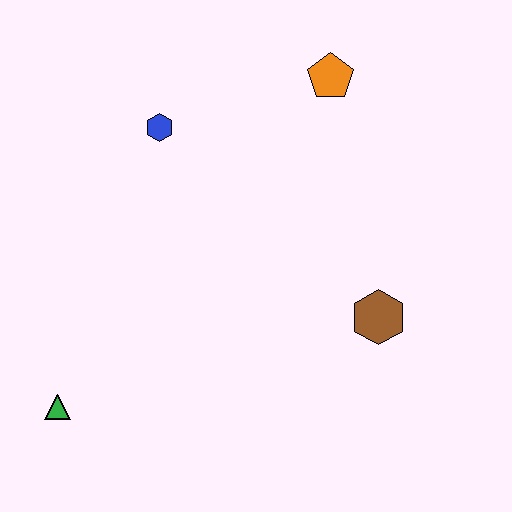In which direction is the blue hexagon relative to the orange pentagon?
The blue hexagon is to the left of the orange pentagon.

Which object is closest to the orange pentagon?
The blue hexagon is closest to the orange pentagon.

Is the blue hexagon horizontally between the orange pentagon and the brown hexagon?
No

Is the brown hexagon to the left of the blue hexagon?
No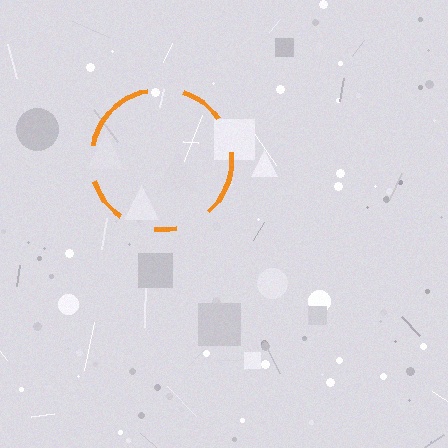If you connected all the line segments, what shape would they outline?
They would outline a circle.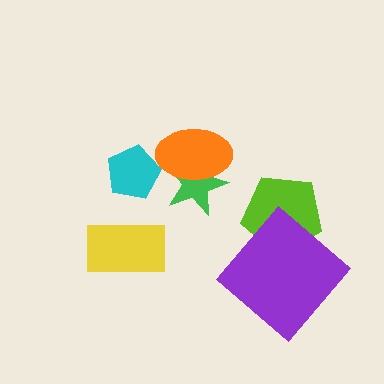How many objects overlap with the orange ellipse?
1 object overlaps with the orange ellipse.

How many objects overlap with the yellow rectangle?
0 objects overlap with the yellow rectangle.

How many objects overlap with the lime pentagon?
1 object overlaps with the lime pentagon.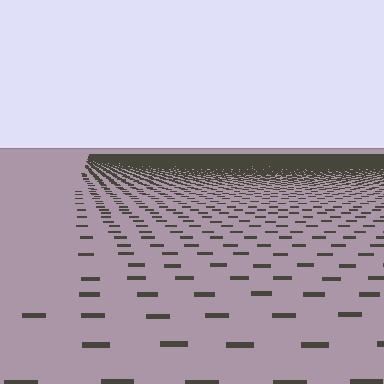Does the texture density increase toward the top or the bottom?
Density increases toward the top.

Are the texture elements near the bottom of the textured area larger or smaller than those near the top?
Larger. Near the bottom, elements are closer to the viewer and appear at a bigger on-screen size.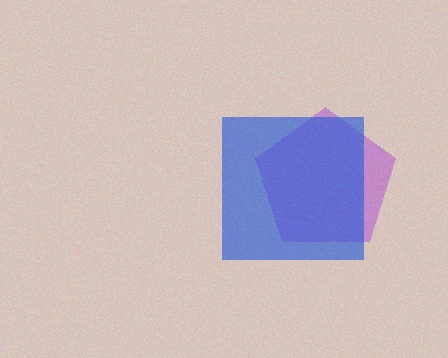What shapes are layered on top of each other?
The layered shapes are: a purple pentagon, a blue square.